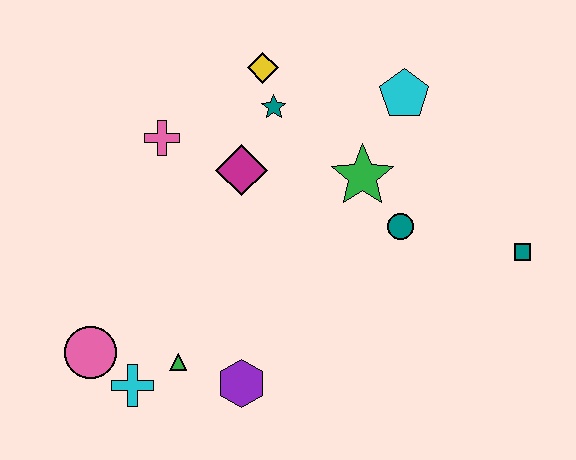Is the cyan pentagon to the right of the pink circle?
Yes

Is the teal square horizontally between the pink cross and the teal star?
No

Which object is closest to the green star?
The teal circle is closest to the green star.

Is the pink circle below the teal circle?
Yes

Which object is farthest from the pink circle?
The teal square is farthest from the pink circle.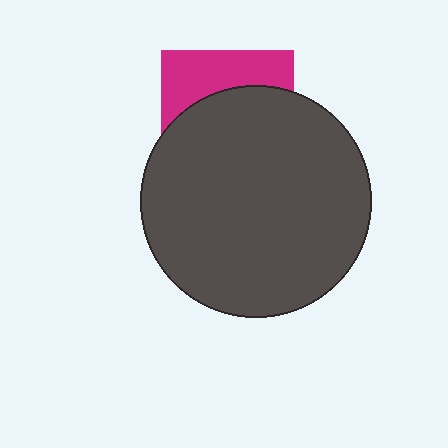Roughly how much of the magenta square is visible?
A small part of it is visible (roughly 35%).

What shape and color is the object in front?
The object in front is a dark gray circle.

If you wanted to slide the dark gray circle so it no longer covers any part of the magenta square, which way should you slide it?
Slide it down — that is the most direct way to separate the two shapes.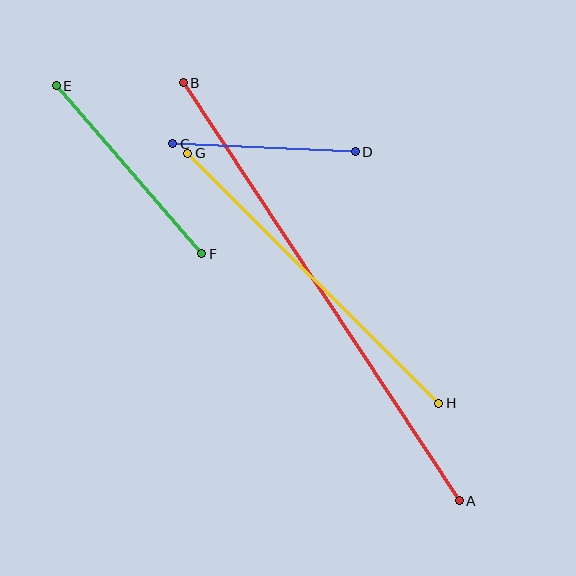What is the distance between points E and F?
The distance is approximately 222 pixels.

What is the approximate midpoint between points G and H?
The midpoint is at approximately (313, 278) pixels.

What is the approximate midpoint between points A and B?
The midpoint is at approximately (321, 292) pixels.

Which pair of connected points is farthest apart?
Points A and B are farthest apart.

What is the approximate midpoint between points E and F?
The midpoint is at approximately (129, 170) pixels.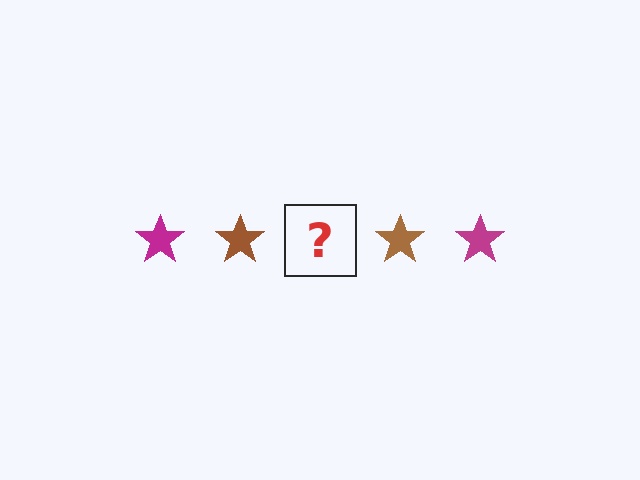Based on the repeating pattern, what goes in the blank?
The blank should be a magenta star.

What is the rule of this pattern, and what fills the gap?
The rule is that the pattern cycles through magenta, brown stars. The gap should be filled with a magenta star.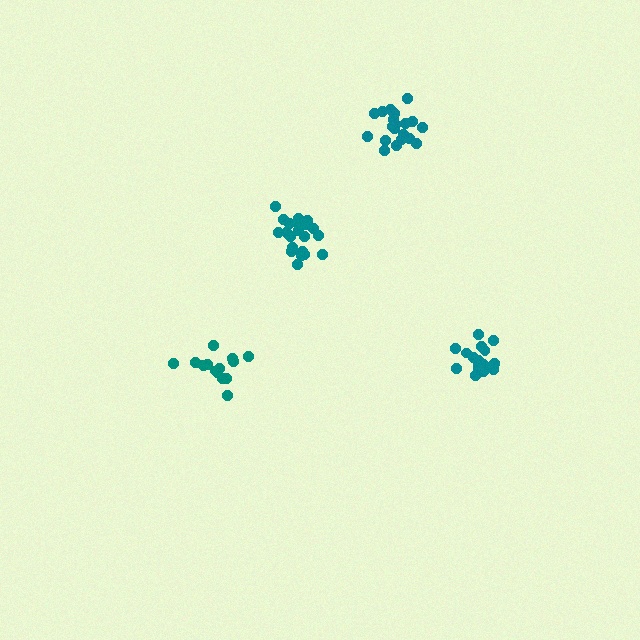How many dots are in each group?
Group 1: 15 dots, Group 2: 19 dots, Group 3: 21 dots, Group 4: 21 dots (76 total).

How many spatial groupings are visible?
There are 4 spatial groupings.